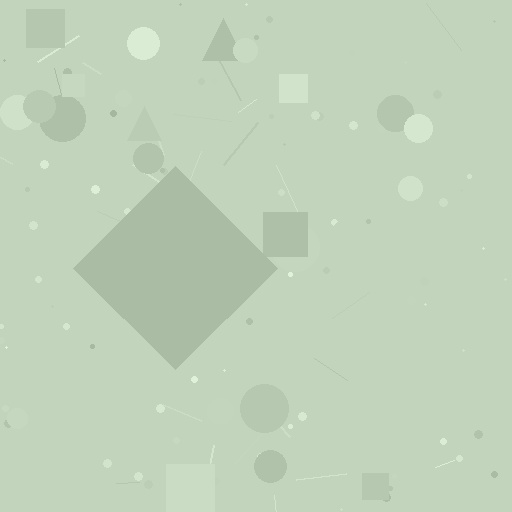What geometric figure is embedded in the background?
A diamond is embedded in the background.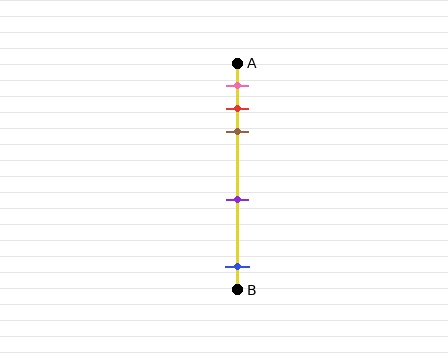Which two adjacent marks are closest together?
The red and brown marks are the closest adjacent pair.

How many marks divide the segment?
There are 5 marks dividing the segment.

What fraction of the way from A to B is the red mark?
The red mark is approximately 20% (0.2) of the way from A to B.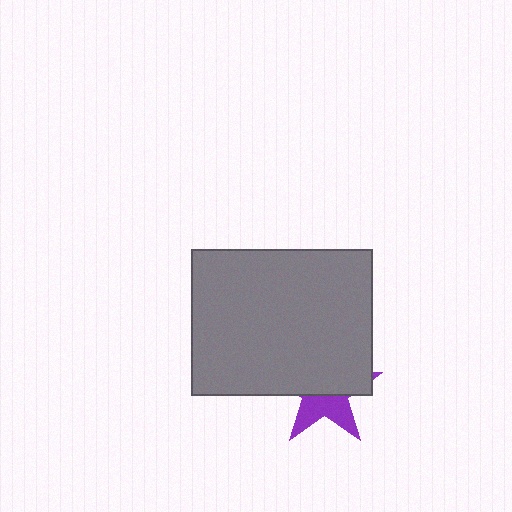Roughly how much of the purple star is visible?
A small part of it is visible (roughly 41%).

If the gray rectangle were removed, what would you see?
You would see the complete purple star.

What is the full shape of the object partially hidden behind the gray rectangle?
The partially hidden object is a purple star.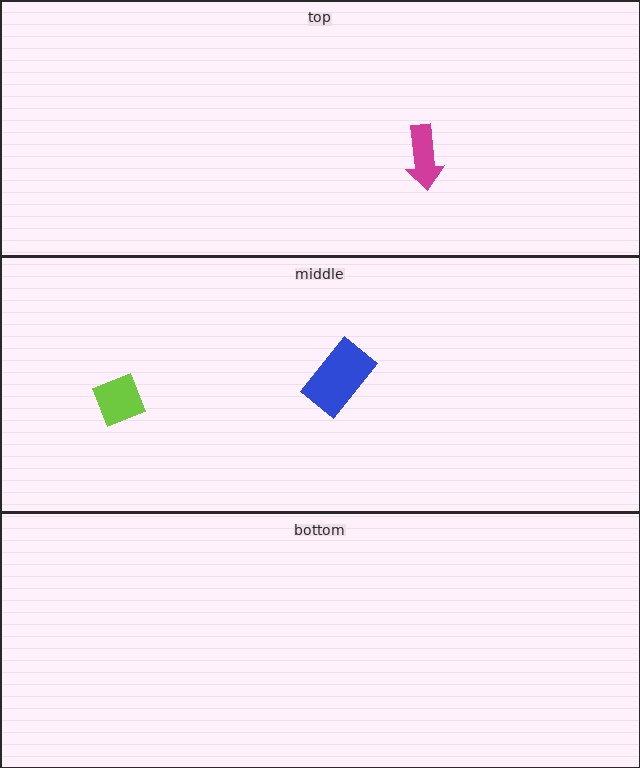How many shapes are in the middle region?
2.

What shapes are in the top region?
The magenta arrow.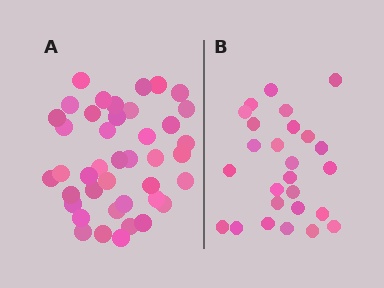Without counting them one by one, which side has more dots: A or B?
Region A (the left region) has more dots.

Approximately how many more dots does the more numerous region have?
Region A has approximately 15 more dots than region B.